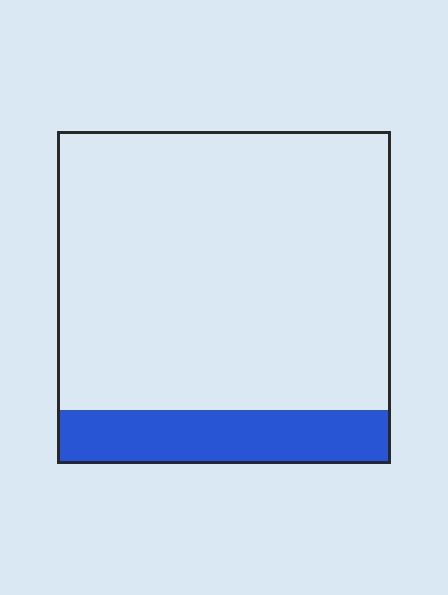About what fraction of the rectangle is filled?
About one sixth (1/6).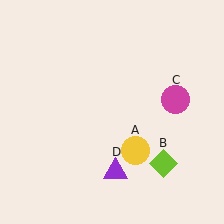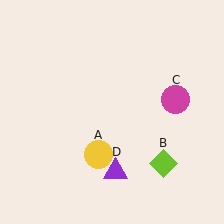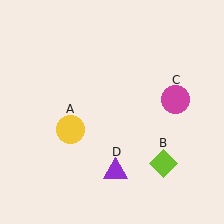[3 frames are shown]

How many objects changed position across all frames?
1 object changed position: yellow circle (object A).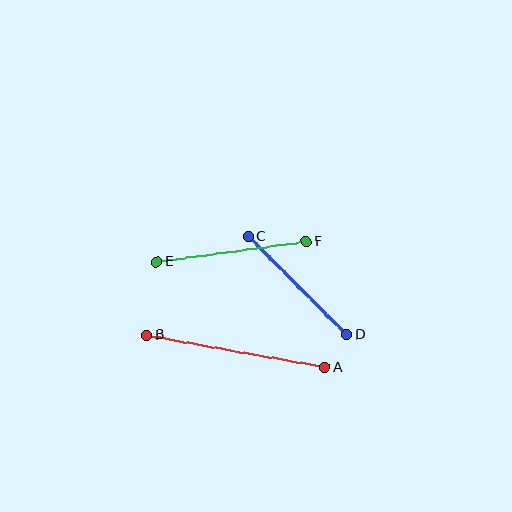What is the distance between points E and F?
The distance is approximately 150 pixels.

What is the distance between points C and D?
The distance is approximately 138 pixels.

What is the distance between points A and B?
The distance is approximately 181 pixels.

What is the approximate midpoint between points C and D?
The midpoint is at approximately (297, 286) pixels.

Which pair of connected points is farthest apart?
Points A and B are farthest apart.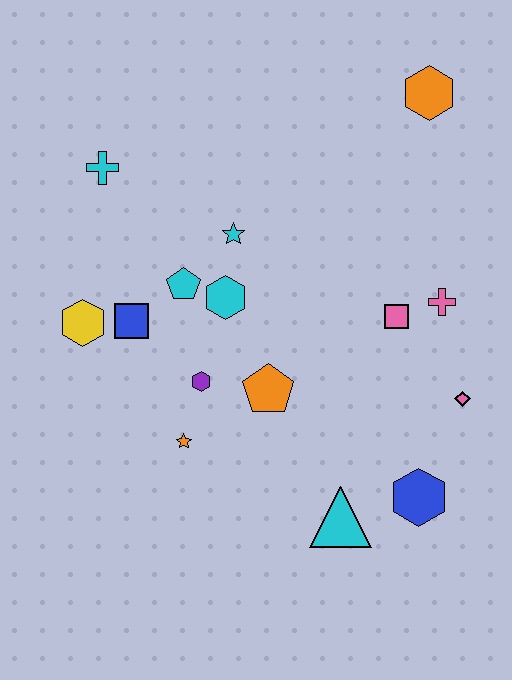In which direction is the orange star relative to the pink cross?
The orange star is to the left of the pink cross.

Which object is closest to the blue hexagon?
The cyan triangle is closest to the blue hexagon.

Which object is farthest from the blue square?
The orange hexagon is farthest from the blue square.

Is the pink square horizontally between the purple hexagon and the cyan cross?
No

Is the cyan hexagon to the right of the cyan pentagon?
Yes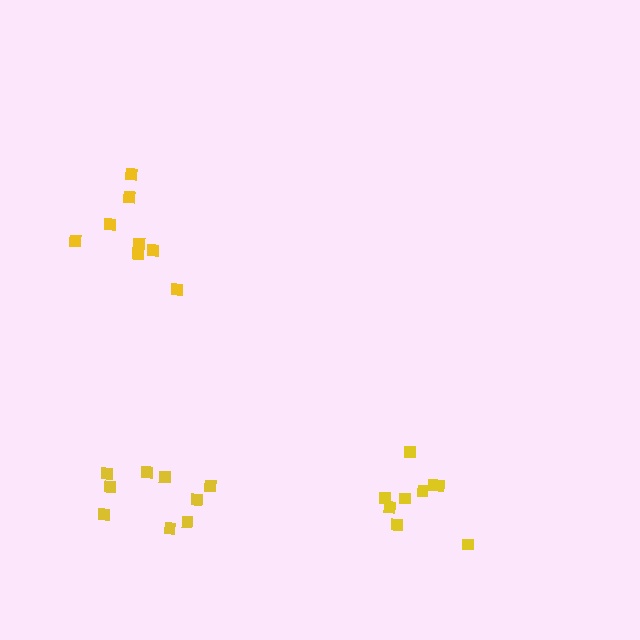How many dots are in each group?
Group 1: 9 dots, Group 2: 8 dots, Group 3: 9 dots (26 total).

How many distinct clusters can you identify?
There are 3 distinct clusters.